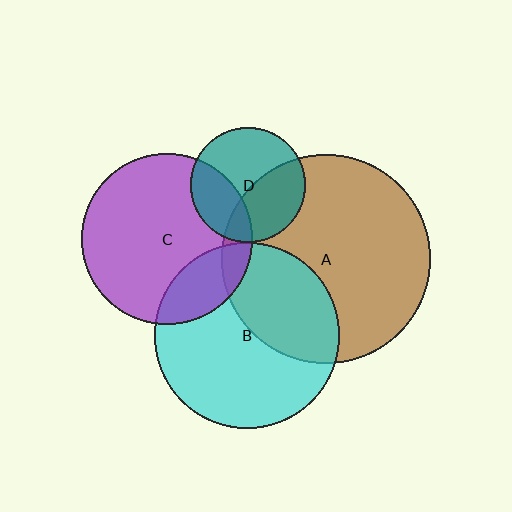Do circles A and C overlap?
Yes.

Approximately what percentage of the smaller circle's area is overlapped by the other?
Approximately 10%.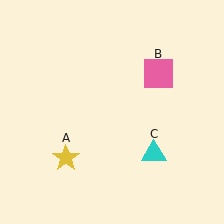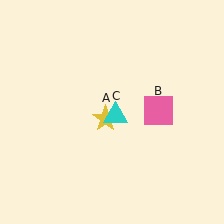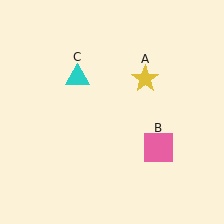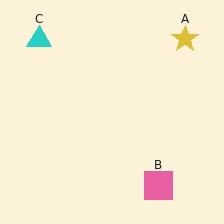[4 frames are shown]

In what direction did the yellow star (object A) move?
The yellow star (object A) moved up and to the right.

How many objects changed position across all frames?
3 objects changed position: yellow star (object A), pink square (object B), cyan triangle (object C).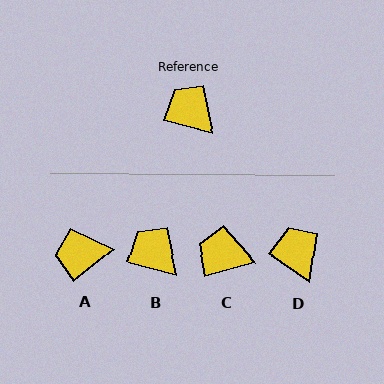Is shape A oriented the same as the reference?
No, it is off by about 53 degrees.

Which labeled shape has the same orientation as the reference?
B.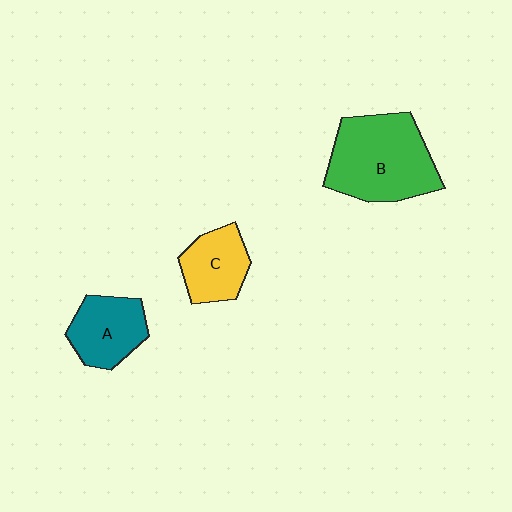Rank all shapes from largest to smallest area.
From largest to smallest: B (green), A (teal), C (yellow).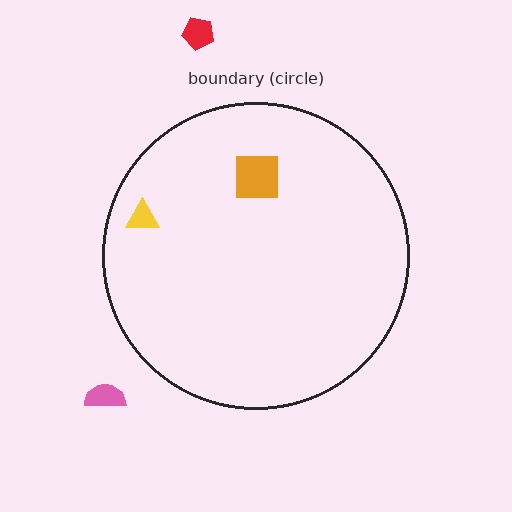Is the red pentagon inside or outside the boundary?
Outside.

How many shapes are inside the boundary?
2 inside, 2 outside.